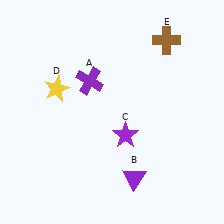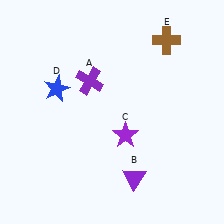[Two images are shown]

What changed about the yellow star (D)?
In Image 1, D is yellow. In Image 2, it changed to blue.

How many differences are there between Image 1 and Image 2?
There is 1 difference between the two images.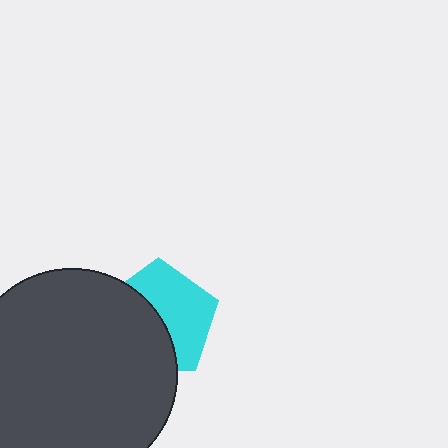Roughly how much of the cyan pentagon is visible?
About half of it is visible (roughly 52%).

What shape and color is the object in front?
The object in front is a dark gray circle.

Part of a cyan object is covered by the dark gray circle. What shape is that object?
It is a pentagon.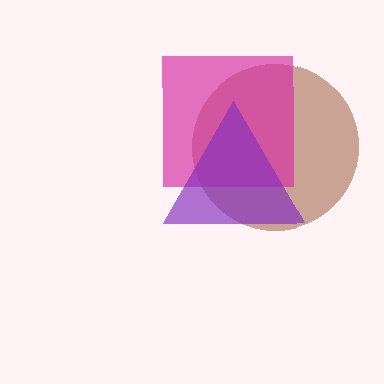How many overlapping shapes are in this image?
There are 3 overlapping shapes in the image.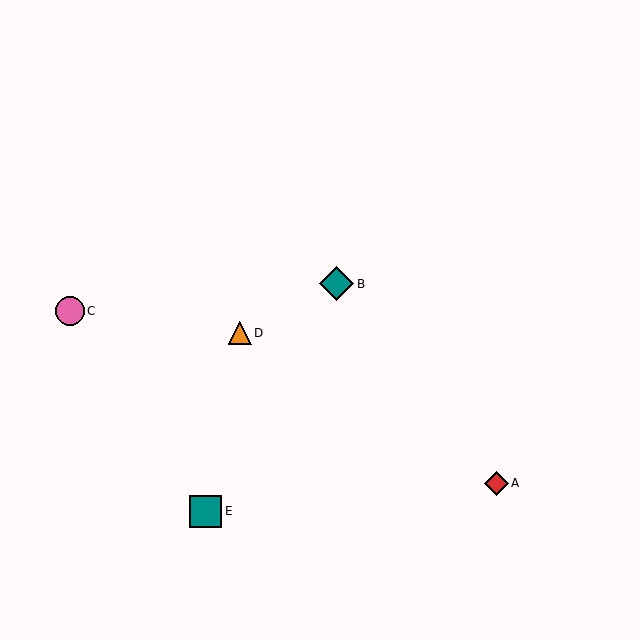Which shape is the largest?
The teal diamond (labeled B) is the largest.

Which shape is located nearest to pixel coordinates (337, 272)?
The teal diamond (labeled B) at (337, 284) is nearest to that location.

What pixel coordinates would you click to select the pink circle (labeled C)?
Click at (70, 311) to select the pink circle C.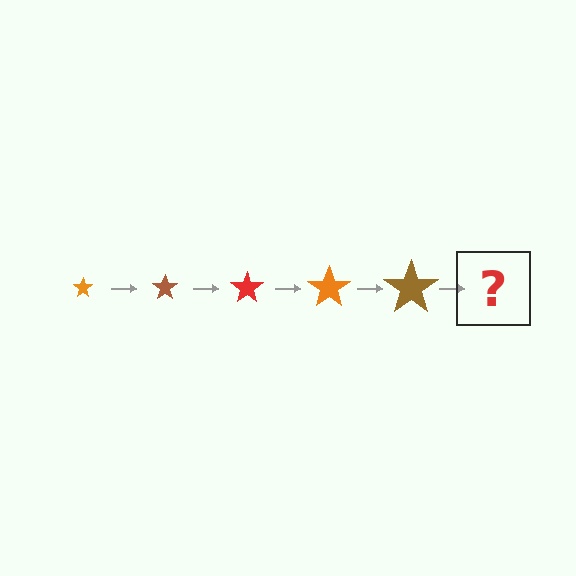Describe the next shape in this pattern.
It should be a red star, larger than the previous one.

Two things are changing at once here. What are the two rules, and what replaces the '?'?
The two rules are that the star grows larger each step and the color cycles through orange, brown, and red. The '?' should be a red star, larger than the previous one.